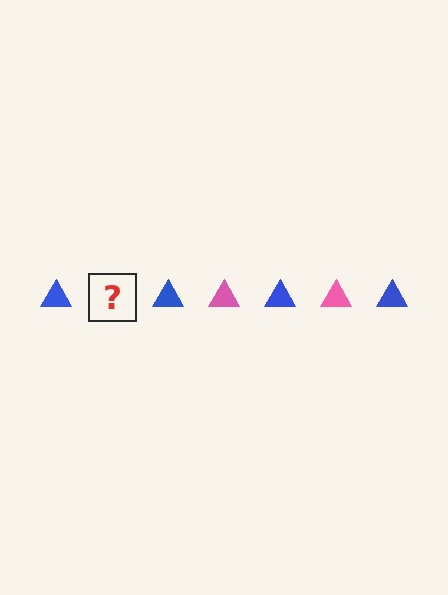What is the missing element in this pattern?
The missing element is a pink triangle.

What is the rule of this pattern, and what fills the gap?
The rule is that the pattern cycles through blue, pink triangles. The gap should be filled with a pink triangle.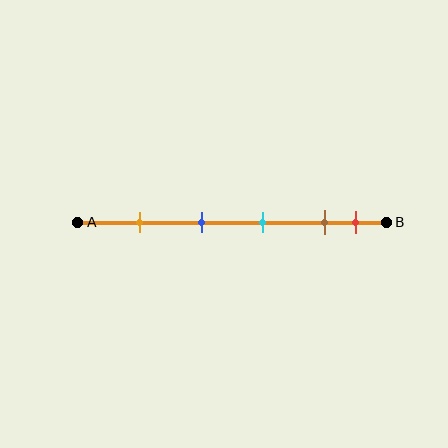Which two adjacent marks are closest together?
The brown and red marks are the closest adjacent pair.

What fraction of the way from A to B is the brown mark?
The brown mark is approximately 80% (0.8) of the way from A to B.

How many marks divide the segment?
There are 5 marks dividing the segment.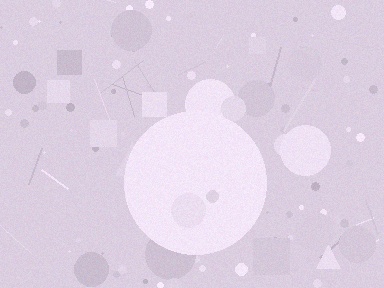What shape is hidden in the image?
A circle is hidden in the image.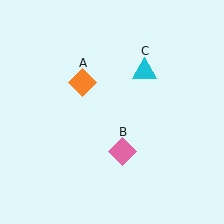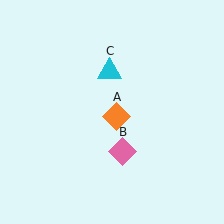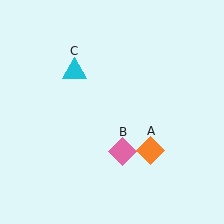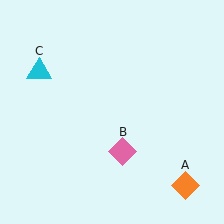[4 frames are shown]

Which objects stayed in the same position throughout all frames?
Pink diamond (object B) remained stationary.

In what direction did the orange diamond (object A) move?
The orange diamond (object A) moved down and to the right.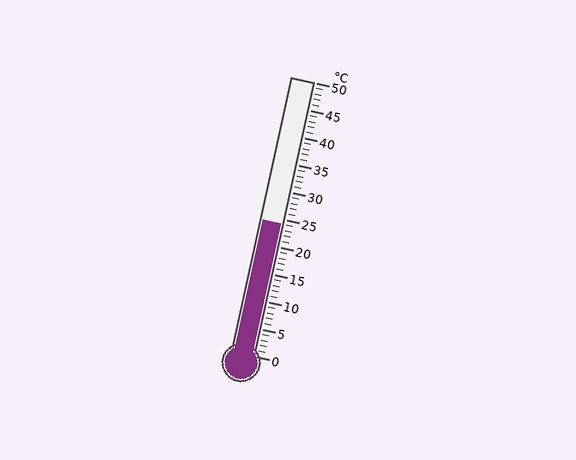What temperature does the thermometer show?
The thermometer shows approximately 24°C.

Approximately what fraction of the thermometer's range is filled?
The thermometer is filled to approximately 50% of its range.